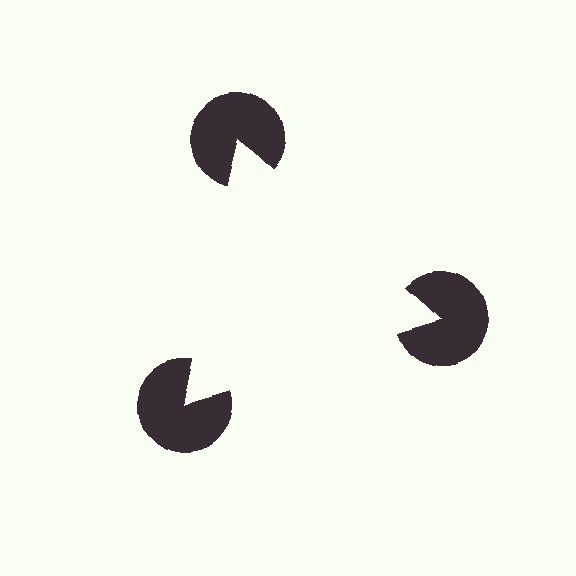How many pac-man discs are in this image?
There are 3 — one at each vertex of the illusory triangle.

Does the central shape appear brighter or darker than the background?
It typically appears slightly brighter than the background, even though no actual brightness change is drawn.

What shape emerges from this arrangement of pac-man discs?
An illusory triangle — its edges are inferred from the aligned wedge cuts in the pac-man discs, not physically drawn.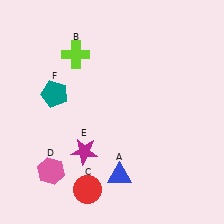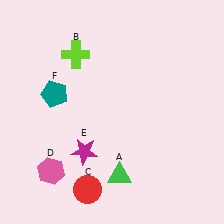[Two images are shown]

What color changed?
The triangle (A) changed from blue in Image 1 to green in Image 2.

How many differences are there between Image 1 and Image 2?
There is 1 difference between the two images.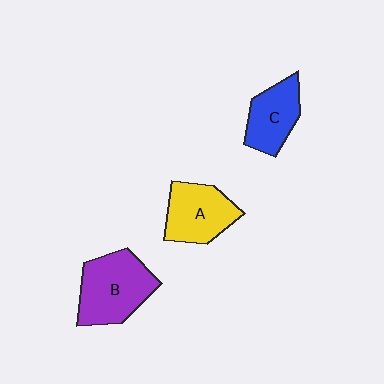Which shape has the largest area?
Shape B (purple).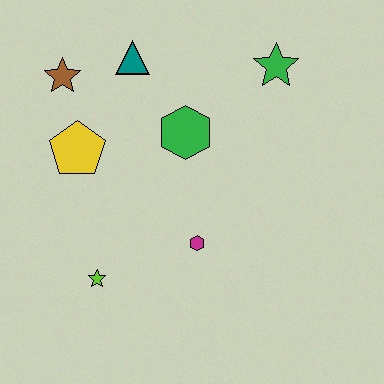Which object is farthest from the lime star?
The green star is farthest from the lime star.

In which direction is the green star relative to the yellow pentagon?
The green star is to the right of the yellow pentagon.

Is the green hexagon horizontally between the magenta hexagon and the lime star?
Yes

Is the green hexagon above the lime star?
Yes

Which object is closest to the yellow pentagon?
The brown star is closest to the yellow pentagon.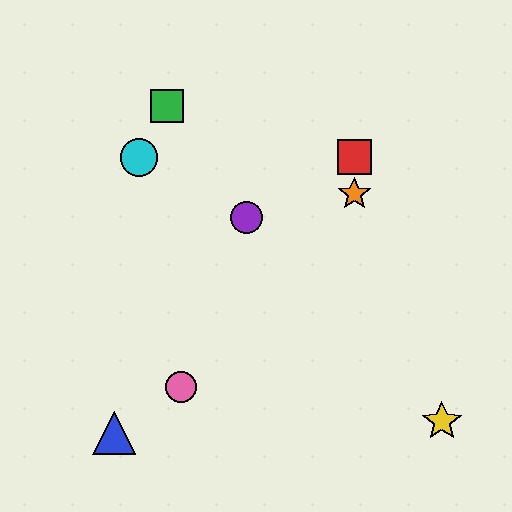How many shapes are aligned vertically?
2 shapes (the red square, the orange star) are aligned vertically.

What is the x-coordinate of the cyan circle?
The cyan circle is at x≈139.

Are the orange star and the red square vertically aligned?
Yes, both are at x≈354.